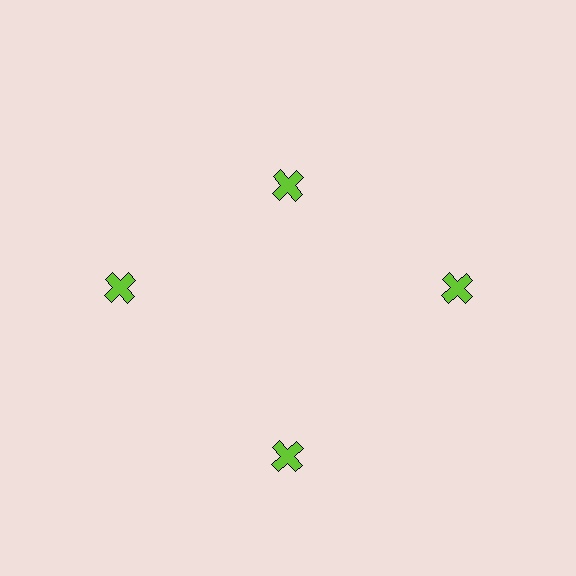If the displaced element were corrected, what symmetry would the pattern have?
It would have 4-fold rotational symmetry — the pattern would map onto itself every 90 degrees.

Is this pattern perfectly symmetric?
No. The 4 lime crosses are arranged in a ring, but one element near the 12 o'clock position is pulled inward toward the center, breaking the 4-fold rotational symmetry.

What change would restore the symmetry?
The symmetry would be restored by moving it outward, back onto the ring so that all 4 crosses sit at equal angles and equal distance from the center.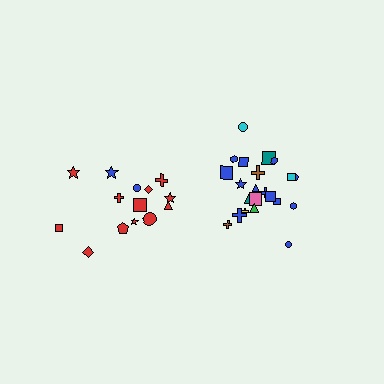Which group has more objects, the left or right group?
The right group.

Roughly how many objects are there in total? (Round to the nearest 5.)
Roughly 35 objects in total.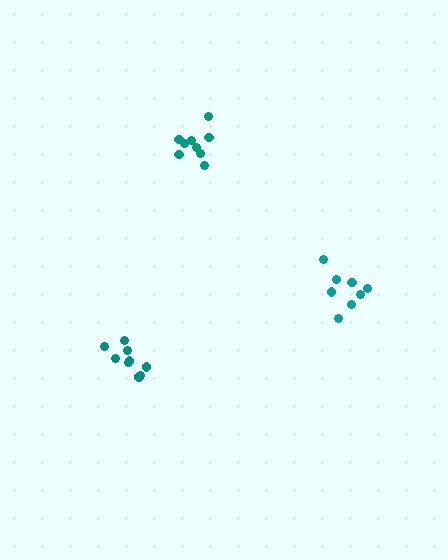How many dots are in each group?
Group 1: 9 dots, Group 2: 8 dots, Group 3: 9 dots (26 total).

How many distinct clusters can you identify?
There are 3 distinct clusters.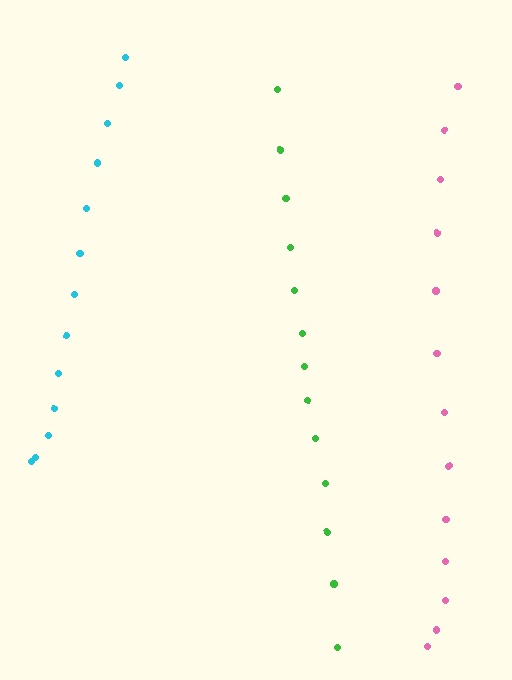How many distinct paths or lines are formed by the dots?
There are 3 distinct paths.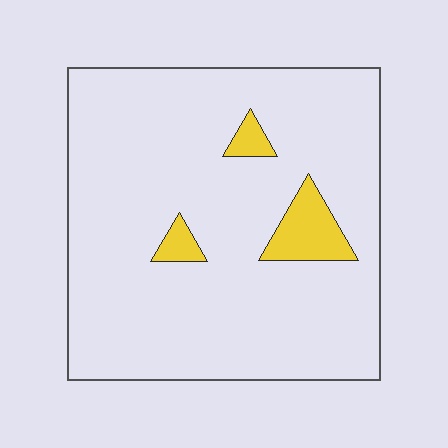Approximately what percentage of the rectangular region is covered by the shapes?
Approximately 5%.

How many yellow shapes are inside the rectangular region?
3.